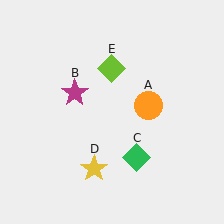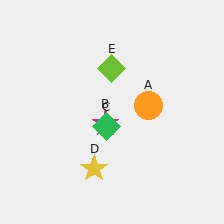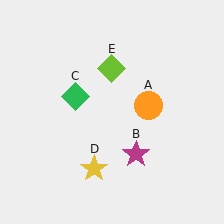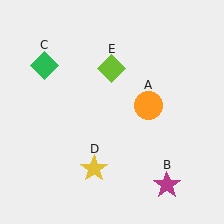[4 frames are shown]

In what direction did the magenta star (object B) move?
The magenta star (object B) moved down and to the right.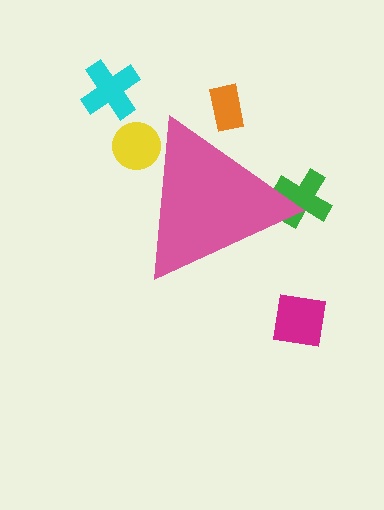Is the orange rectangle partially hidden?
Yes, the orange rectangle is partially hidden behind the pink triangle.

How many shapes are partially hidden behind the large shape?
3 shapes are partially hidden.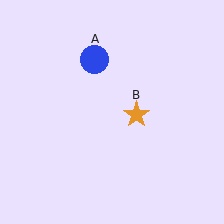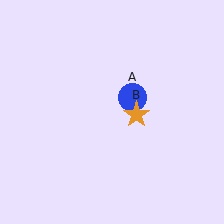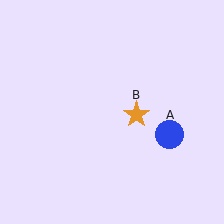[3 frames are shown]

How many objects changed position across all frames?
1 object changed position: blue circle (object A).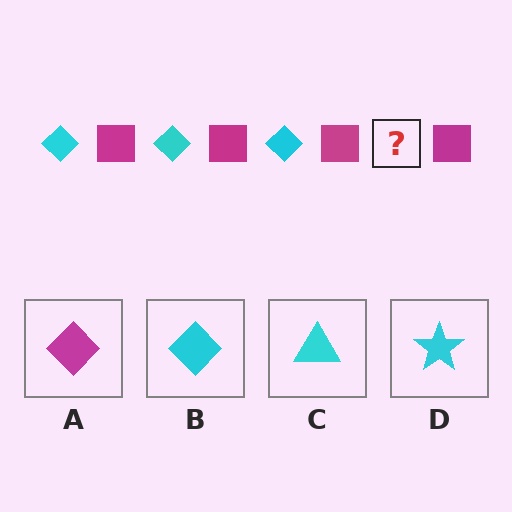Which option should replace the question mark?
Option B.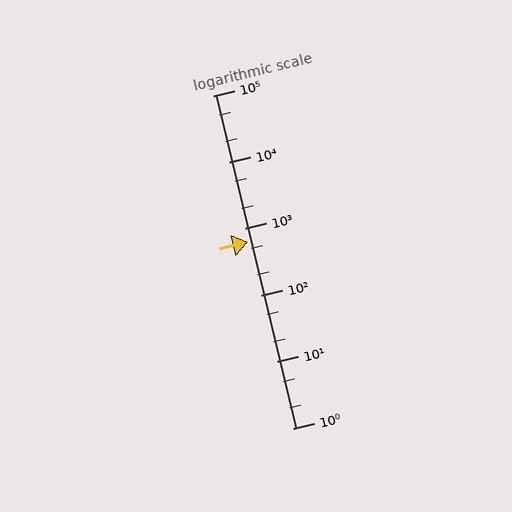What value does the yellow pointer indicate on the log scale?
The pointer indicates approximately 630.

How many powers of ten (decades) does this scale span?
The scale spans 5 decades, from 1 to 100000.